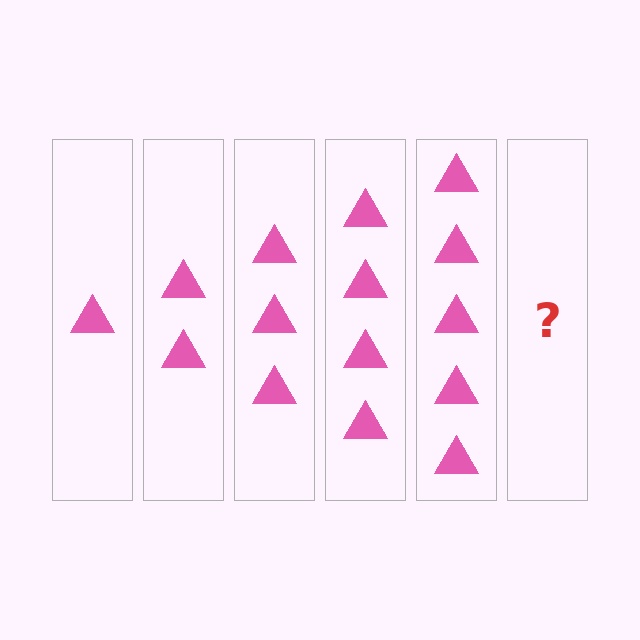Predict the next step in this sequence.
The next step is 6 triangles.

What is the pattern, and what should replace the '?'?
The pattern is that each step adds one more triangle. The '?' should be 6 triangles.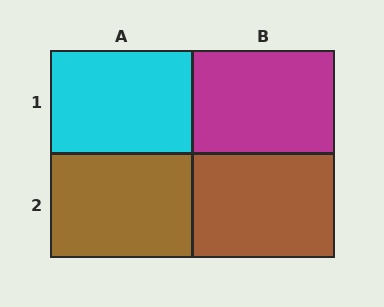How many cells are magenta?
1 cell is magenta.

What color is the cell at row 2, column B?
Brown.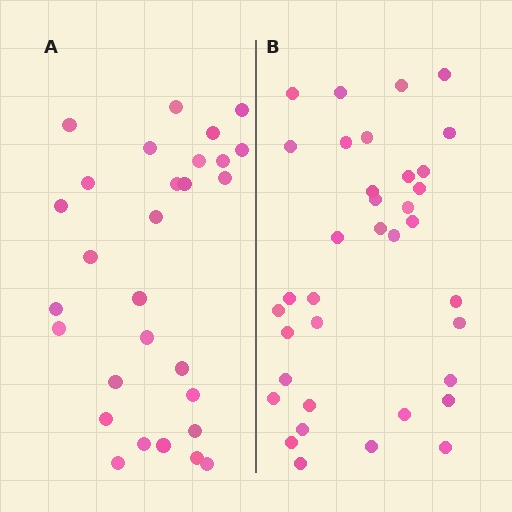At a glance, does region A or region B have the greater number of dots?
Region B (the right region) has more dots.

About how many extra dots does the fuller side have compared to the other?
Region B has roughly 8 or so more dots than region A.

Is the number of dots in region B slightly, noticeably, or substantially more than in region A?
Region B has only slightly more — the two regions are fairly close. The ratio is roughly 1.2 to 1.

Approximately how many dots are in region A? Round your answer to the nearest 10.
About 30 dots. (The exact count is 29, which rounds to 30.)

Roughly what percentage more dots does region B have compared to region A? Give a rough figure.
About 25% more.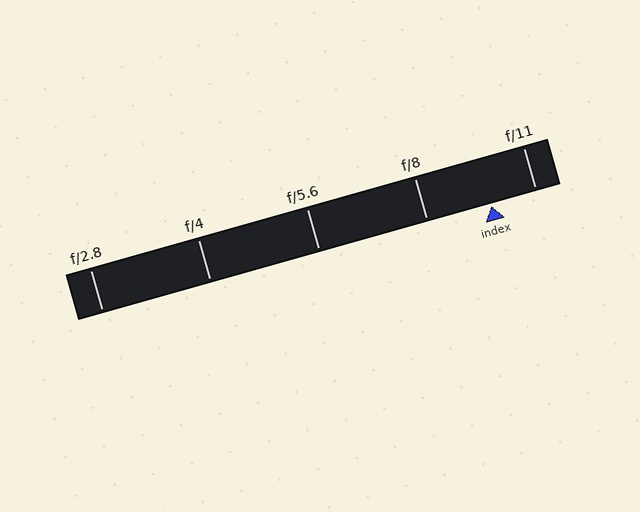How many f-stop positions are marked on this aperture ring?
There are 5 f-stop positions marked.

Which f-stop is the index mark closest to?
The index mark is closest to f/11.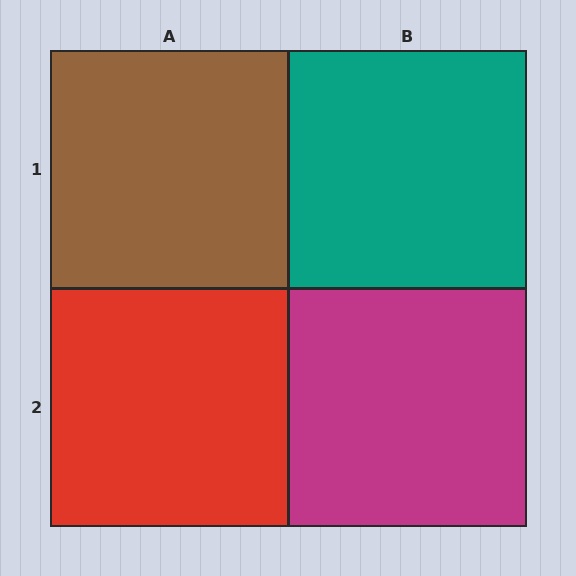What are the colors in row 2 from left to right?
Red, magenta.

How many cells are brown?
1 cell is brown.